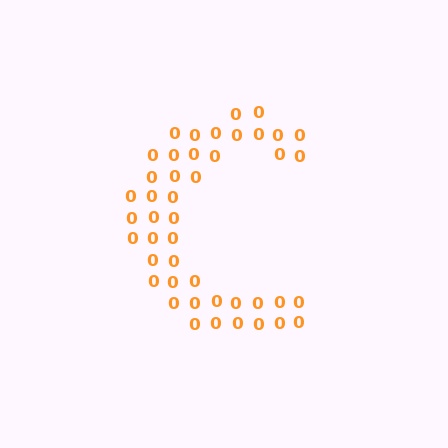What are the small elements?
The small elements are digit 0's.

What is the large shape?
The large shape is the letter C.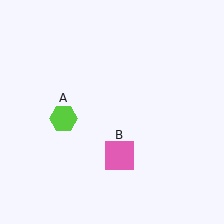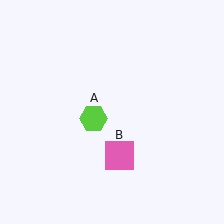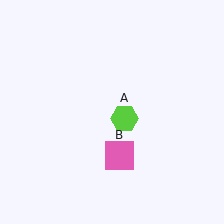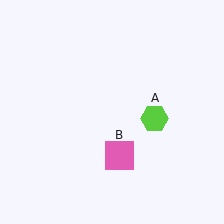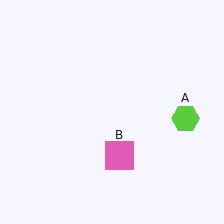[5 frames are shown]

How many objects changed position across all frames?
1 object changed position: lime hexagon (object A).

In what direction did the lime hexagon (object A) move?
The lime hexagon (object A) moved right.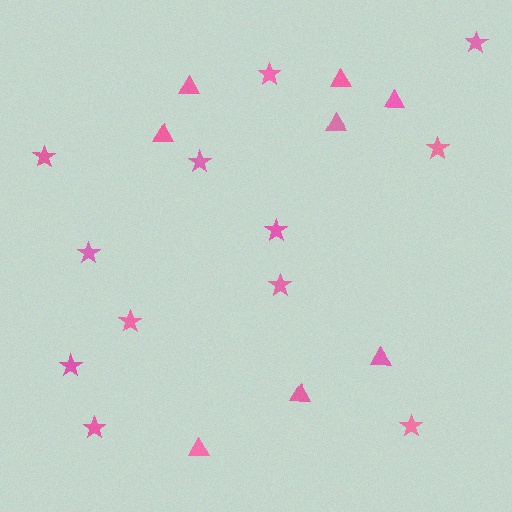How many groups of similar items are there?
There are 2 groups: one group of triangles (8) and one group of stars (12).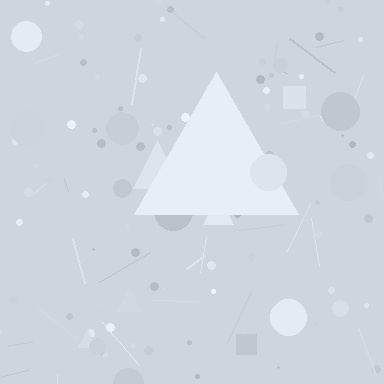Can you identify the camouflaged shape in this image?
The camouflaged shape is a triangle.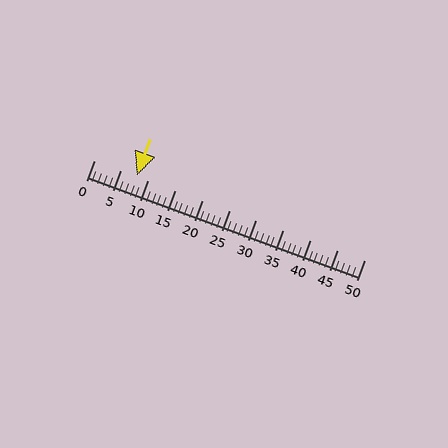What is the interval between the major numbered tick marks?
The major tick marks are spaced 5 units apart.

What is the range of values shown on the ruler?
The ruler shows values from 0 to 50.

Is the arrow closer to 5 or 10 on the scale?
The arrow is closer to 10.